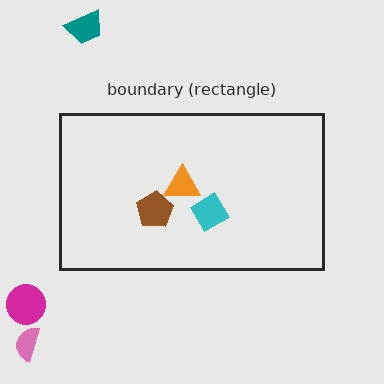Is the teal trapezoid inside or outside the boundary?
Outside.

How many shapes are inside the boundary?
3 inside, 3 outside.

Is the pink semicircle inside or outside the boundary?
Outside.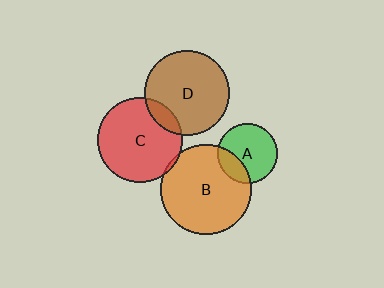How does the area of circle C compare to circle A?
Approximately 2.0 times.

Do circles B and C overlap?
Yes.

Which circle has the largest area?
Circle B (orange).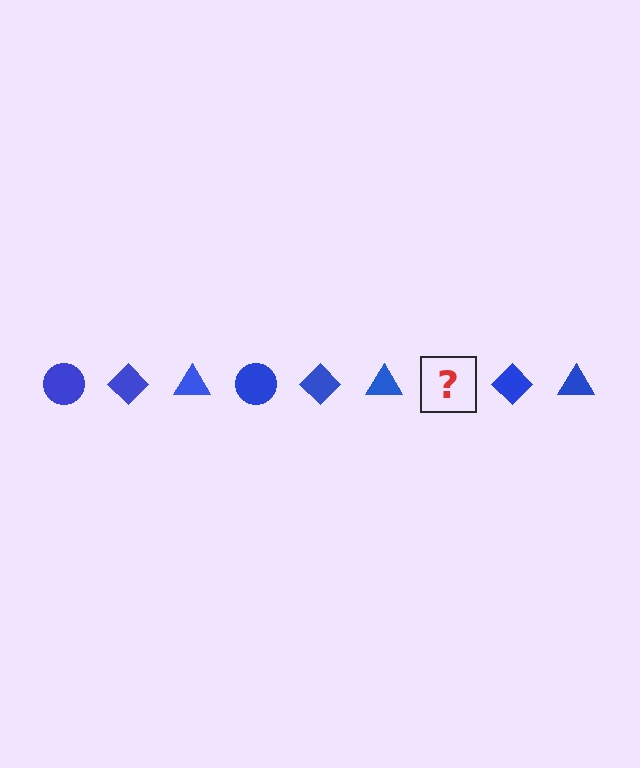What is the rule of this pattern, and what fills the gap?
The rule is that the pattern cycles through circle, diamond, triangle shapes in blue. The gap should be filled with a blue circle.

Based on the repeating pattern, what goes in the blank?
The blank should be a blue circle.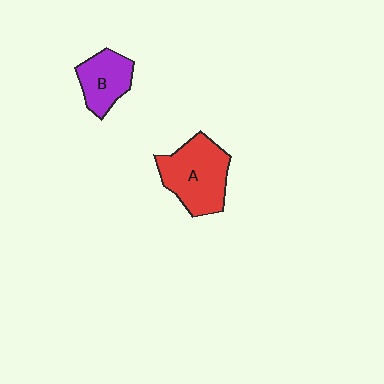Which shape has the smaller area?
Shape B (purple).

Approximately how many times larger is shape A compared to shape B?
Approximately 1.6 times.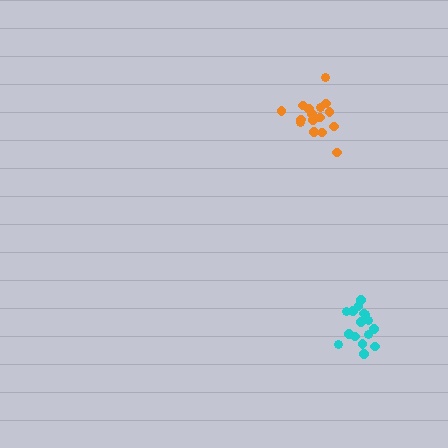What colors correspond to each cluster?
The clusters are colored: orange, cyan.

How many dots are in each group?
Group 1: 16 dots, Group 2: 16 dots (32 total).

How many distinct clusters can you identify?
There are 2 distinct clusters.